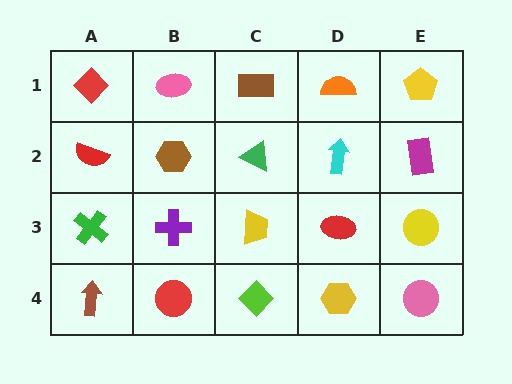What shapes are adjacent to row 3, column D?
A cyan arrow (row 2, column D), a yellow hexagon (row 4, column D), a yellow trapezoid (row 3, column C), a yellow circle (row 3, column E).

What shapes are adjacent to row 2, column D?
An orange semicircle (row 1, column D), a red ellipse (row 3, column D), a green triangle (row 2, column C), a magenta rectangle (row 2, column E).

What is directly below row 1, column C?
A green triangle.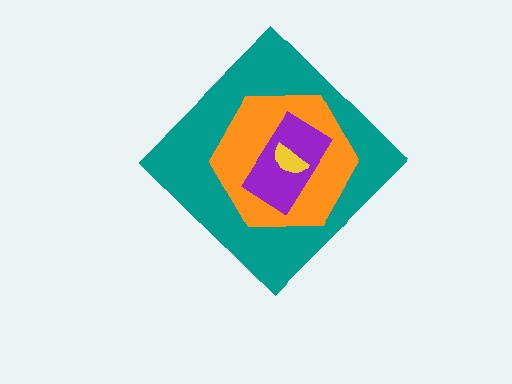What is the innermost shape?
The yellow semicircle.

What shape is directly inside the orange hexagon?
The purple rectangle.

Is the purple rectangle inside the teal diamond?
Yes.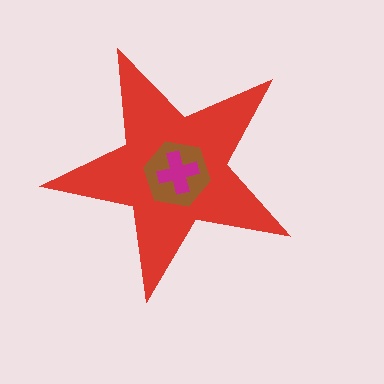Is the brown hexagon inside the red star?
Yes.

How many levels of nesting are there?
3.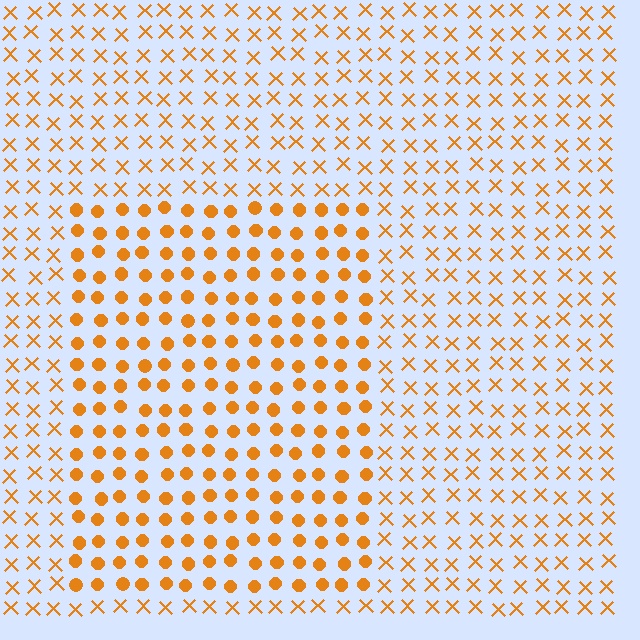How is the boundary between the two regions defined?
The boundary is defined by a change in element shape: circles inside vs. X marks outside. All elements share the same color and spacing.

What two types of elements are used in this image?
The image uses circles inside the rectangle region and X marks outside it.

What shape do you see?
I see a rectangle.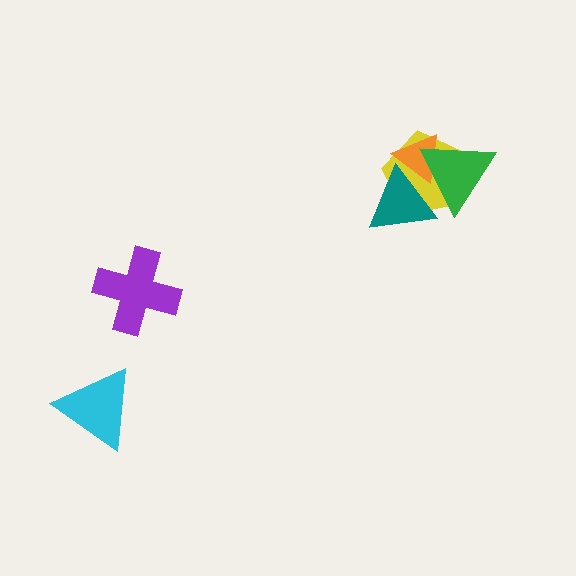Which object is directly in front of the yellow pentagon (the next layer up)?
The teal triangle is directly in front of the yellow pentagon.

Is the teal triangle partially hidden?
Yes, it is partially covered by another shape.